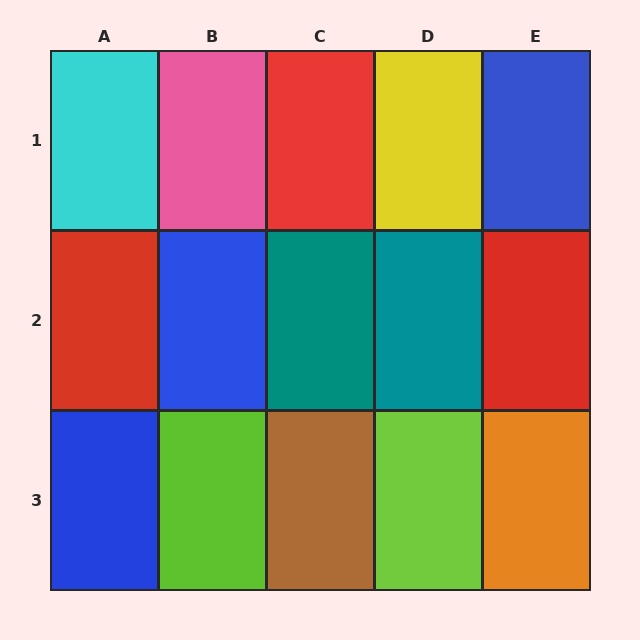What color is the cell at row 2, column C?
Teal.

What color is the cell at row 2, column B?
Blue.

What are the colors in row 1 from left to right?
Cyan, pink, red, yellow, blue.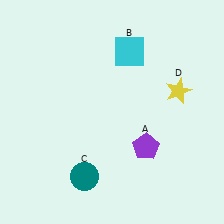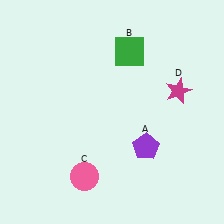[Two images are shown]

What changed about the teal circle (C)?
In Image 1, C is teal. In Image 2, it changed to pink.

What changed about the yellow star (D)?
In Image 1, D is yellow. In Image 2, it changed to magenta.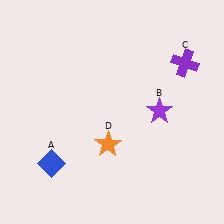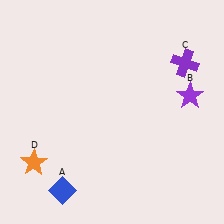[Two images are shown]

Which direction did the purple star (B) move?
The purple star (B) moved right.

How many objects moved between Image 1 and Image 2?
3 objects moved between the two images.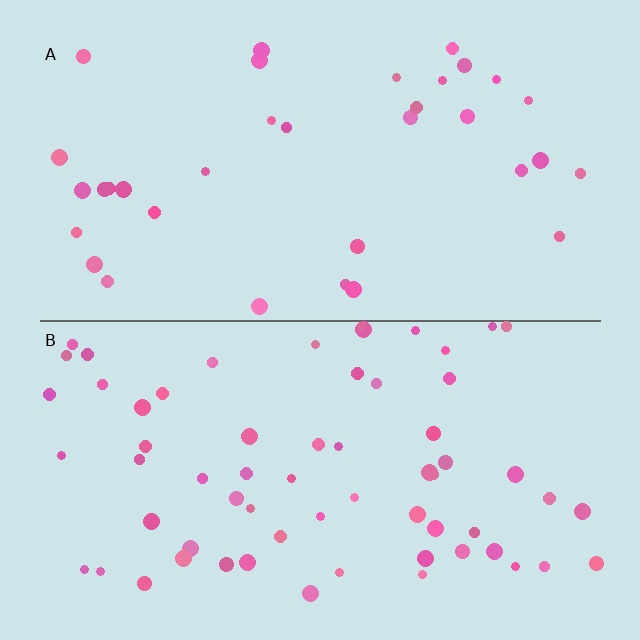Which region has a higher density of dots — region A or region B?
B (the bottom).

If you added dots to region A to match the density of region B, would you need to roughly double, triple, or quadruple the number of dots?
Approximately double.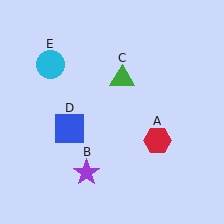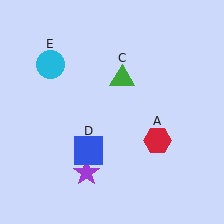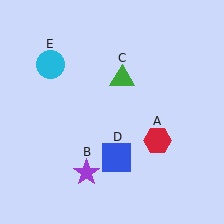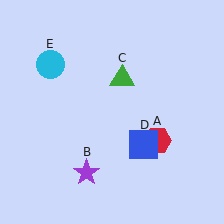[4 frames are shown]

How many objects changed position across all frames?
1 object changed position: blue square (object D).